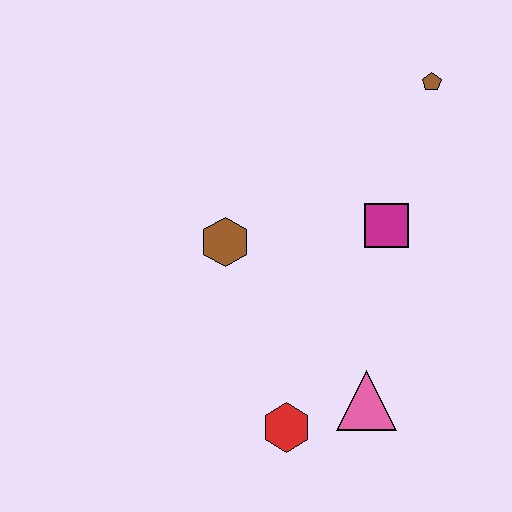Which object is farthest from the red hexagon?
The brown pentagon is farthest from the red hexagon.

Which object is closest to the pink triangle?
The red hexagon is closest to the pink triangle.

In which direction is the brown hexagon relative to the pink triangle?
The brown hexagon is above the pink triangle.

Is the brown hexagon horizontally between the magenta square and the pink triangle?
No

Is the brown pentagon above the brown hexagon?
Yes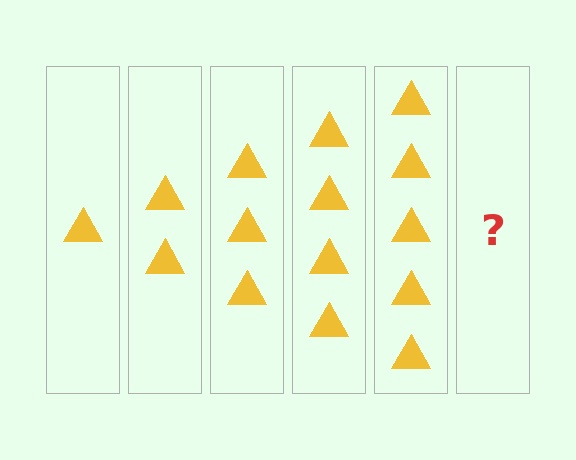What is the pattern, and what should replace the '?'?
The pattern is that each step adds one more triangle. The '?' should be 6 triangles.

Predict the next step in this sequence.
The next step is 6 triangles.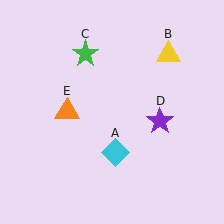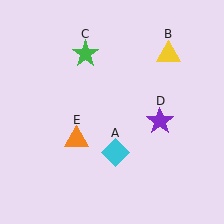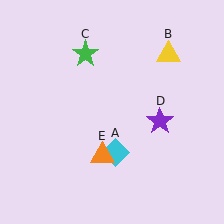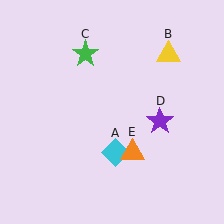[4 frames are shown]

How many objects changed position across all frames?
1 object changed position: orange triangle (object E).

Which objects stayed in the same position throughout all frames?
Cyan diamond (object A) and yellow triangle (object B) and green star (object C) and purple star (object D) remained stationary.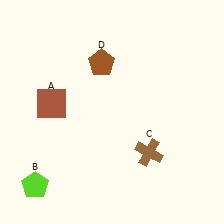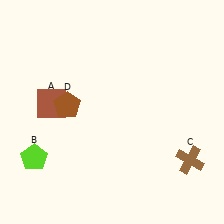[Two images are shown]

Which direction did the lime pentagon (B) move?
The lime pentagon (B) moved up.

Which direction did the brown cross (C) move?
The brown cross (C) moved right.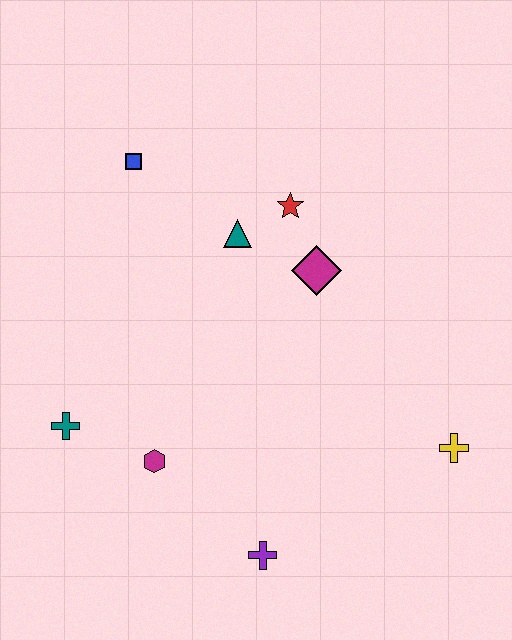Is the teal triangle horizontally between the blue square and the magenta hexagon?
No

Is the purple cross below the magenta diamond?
Yes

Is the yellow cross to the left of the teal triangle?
No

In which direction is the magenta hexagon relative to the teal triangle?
The magenta hexagon is below the teal triangle.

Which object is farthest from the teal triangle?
The purple cross is farthest from the teal triangle.